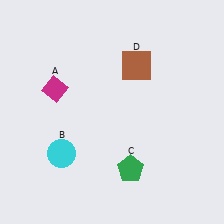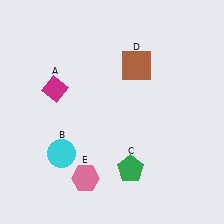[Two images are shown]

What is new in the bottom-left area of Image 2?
A pink hexagon (E) was added in the bottom-left area of Image 2.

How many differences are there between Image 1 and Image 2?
There is 1 difference between the two images.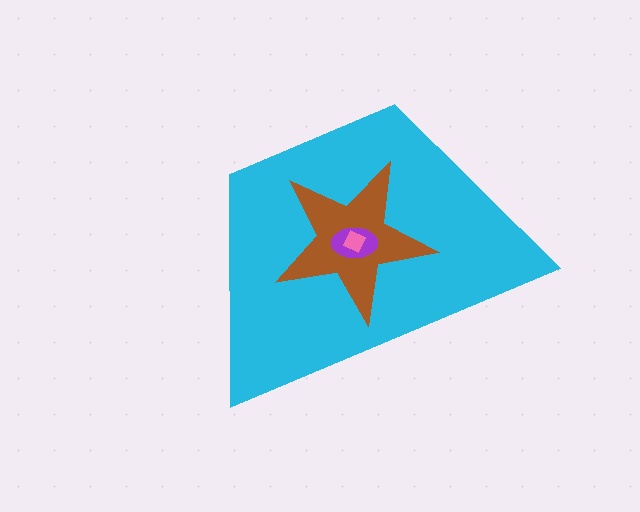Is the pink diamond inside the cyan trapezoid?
Yes.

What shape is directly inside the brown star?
The purple ellipse.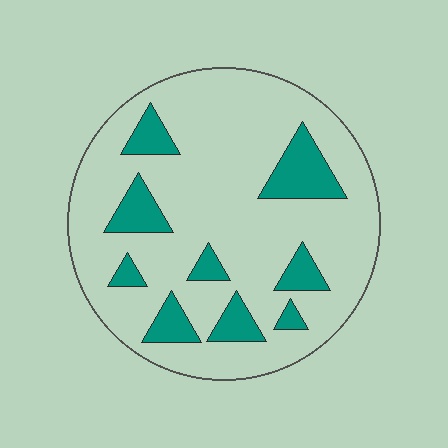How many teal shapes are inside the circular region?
9.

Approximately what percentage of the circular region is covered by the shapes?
Approximately 20%.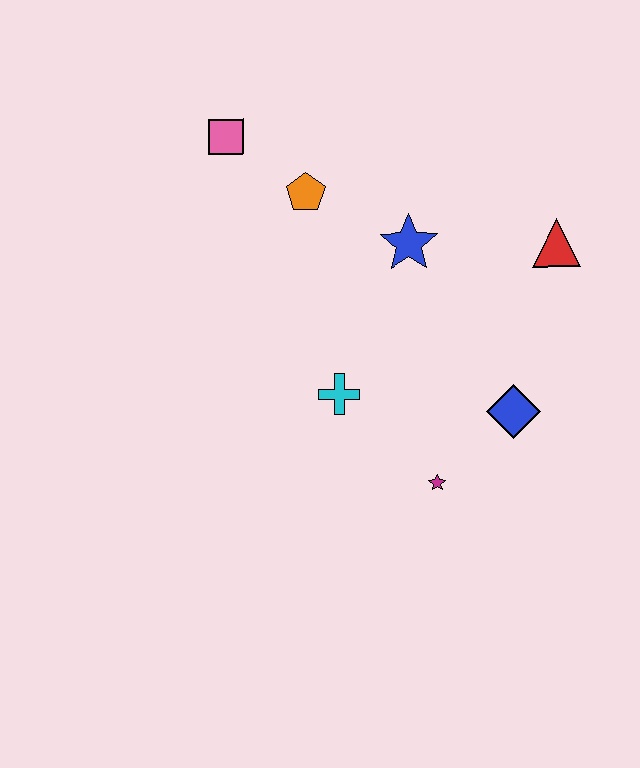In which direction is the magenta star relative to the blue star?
The magenta star is below the blue star.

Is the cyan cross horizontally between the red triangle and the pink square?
Yes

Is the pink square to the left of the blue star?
Yes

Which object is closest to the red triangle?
The blue star is closest to the red triangle.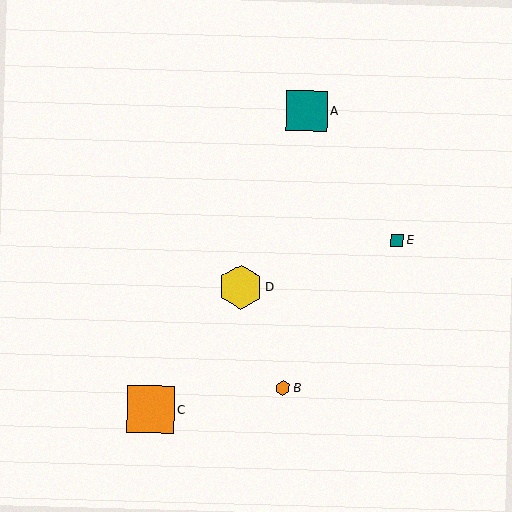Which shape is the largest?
The orange square (labeled C) is the largest.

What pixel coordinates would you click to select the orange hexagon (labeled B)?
Click at (283, 388) to select the orange hexagon B.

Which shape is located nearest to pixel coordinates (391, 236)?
The teal square (labeled E) at (397, 240) is nearest to that location.